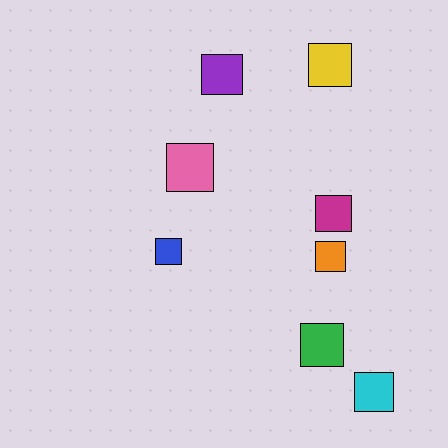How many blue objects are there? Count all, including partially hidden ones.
There is 1 blue object.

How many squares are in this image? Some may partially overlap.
There are 8 squares.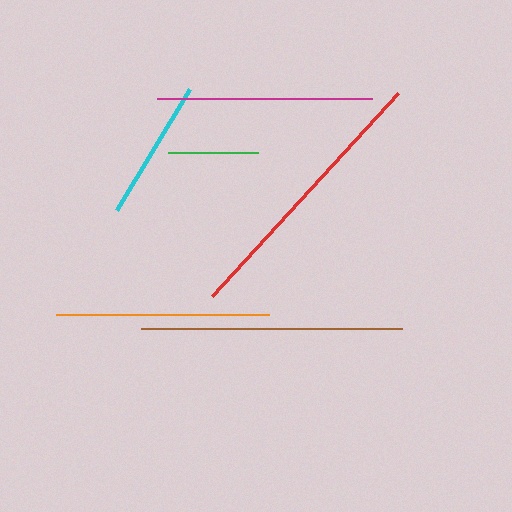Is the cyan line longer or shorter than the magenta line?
The magenta line is longer than the cyan line.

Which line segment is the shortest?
The green line is the shortest at approximately 90 pixels.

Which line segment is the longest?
The red line is the longest at approximately 275 pixels.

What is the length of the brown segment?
The brown segment is approximately 261 pixels long.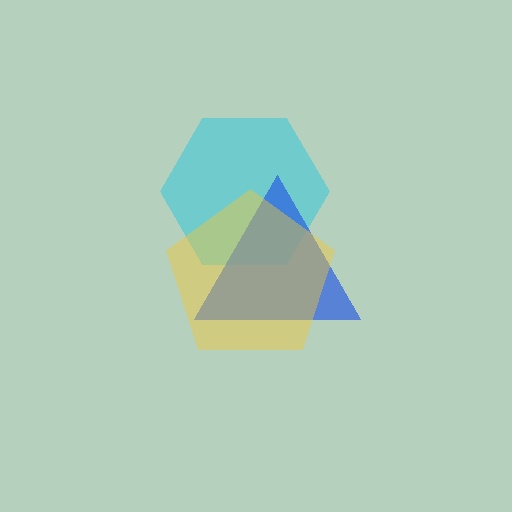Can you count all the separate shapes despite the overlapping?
Yes, there are 3 separate shapes.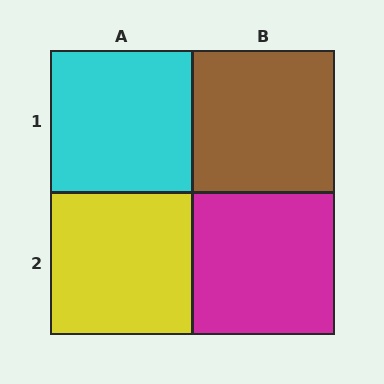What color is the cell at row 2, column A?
Yellow.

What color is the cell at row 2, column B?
Magenta.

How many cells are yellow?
1 cell is yellow.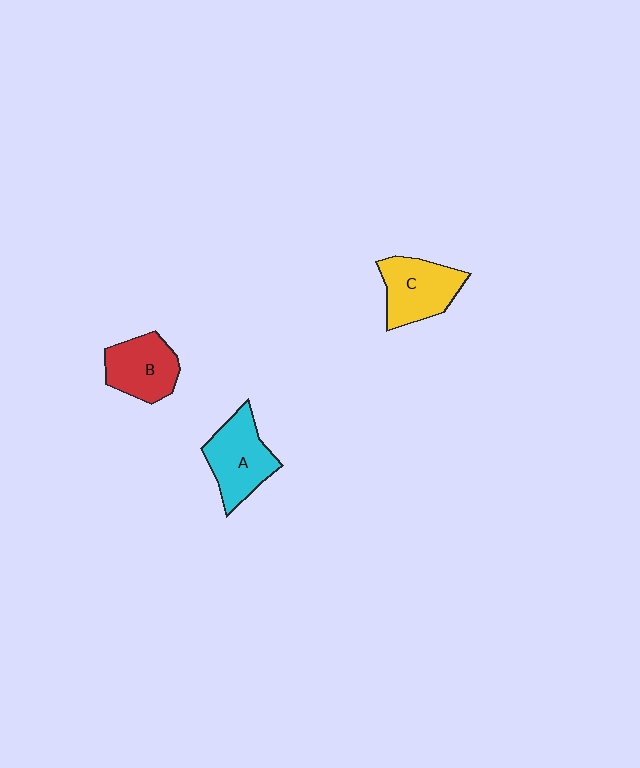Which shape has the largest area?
Shape A (cyan).